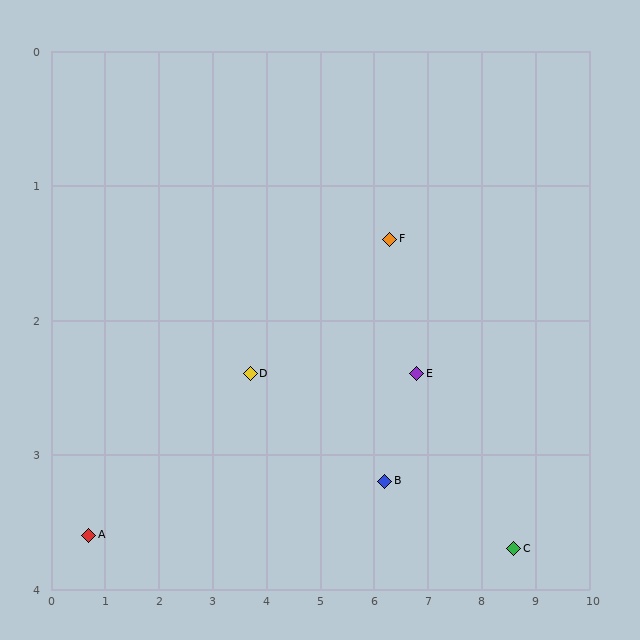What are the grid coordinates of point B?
Point B is at approximately (6.2, 3.2).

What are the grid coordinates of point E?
Point E is at approximately (6.8, 2.4).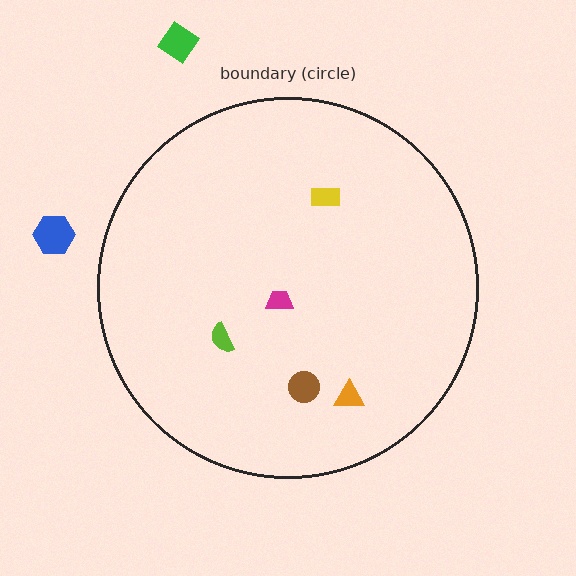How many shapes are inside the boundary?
5 inside, 2 outside.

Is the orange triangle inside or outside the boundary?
Inside.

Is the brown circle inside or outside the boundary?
Inside.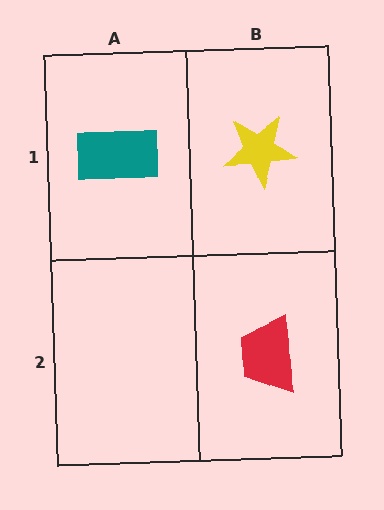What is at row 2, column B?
A red trapezoid.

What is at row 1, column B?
A yellow star.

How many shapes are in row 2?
1 shape.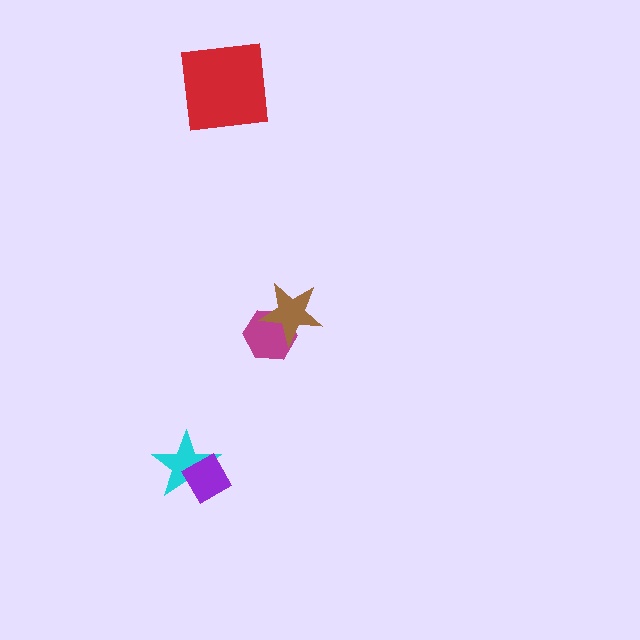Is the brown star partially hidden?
No, no other shape covers it.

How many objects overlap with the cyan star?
1 object overlaps with the cyan star.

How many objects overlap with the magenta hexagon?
1 object overlaps with the magenta hexagon.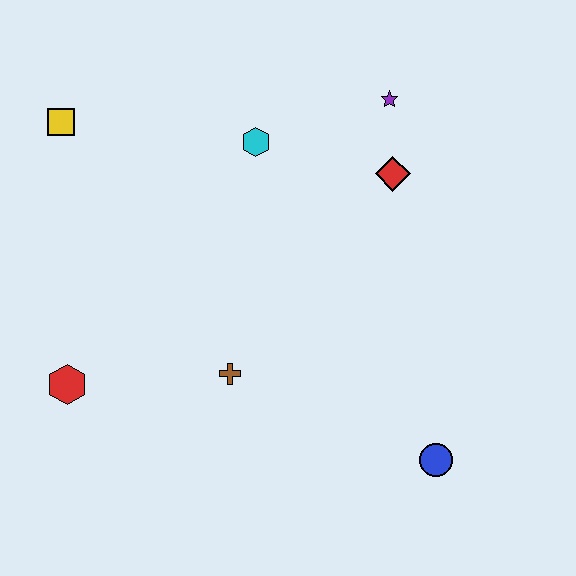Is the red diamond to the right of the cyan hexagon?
Yes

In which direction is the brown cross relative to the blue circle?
The brown cross is to the left of the blue circle.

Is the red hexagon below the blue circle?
No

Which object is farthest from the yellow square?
The blue circle is farthest from the yellow square.